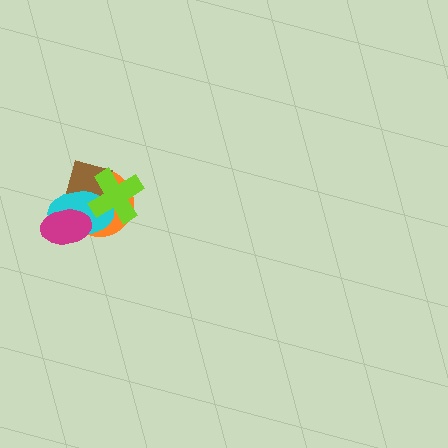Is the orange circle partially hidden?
Yes, it is partially covered by another shape.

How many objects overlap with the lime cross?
3 objects overlap with the lime cross.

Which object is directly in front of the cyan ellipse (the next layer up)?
The magenta ellipse is directly in front of the cyan ellipse.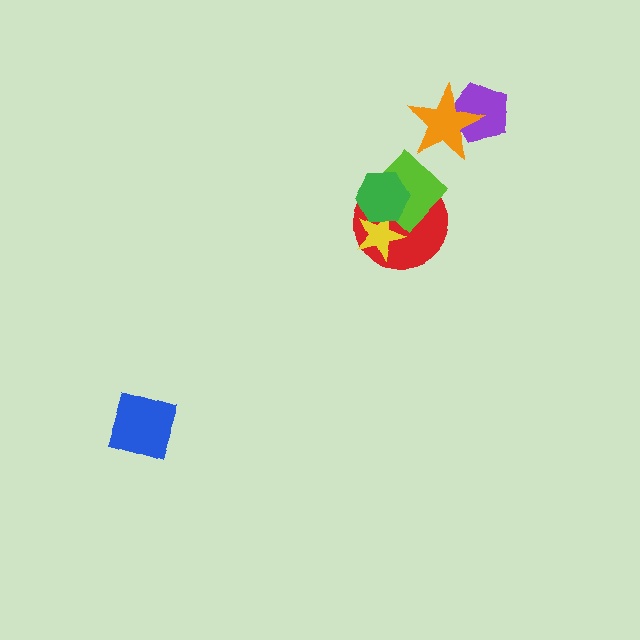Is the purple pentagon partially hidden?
Yes, it is partially covered by another shape.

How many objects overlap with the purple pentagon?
1 object overlaps with the purple pentagon.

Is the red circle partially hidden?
Yes, it is partially covered by another shape.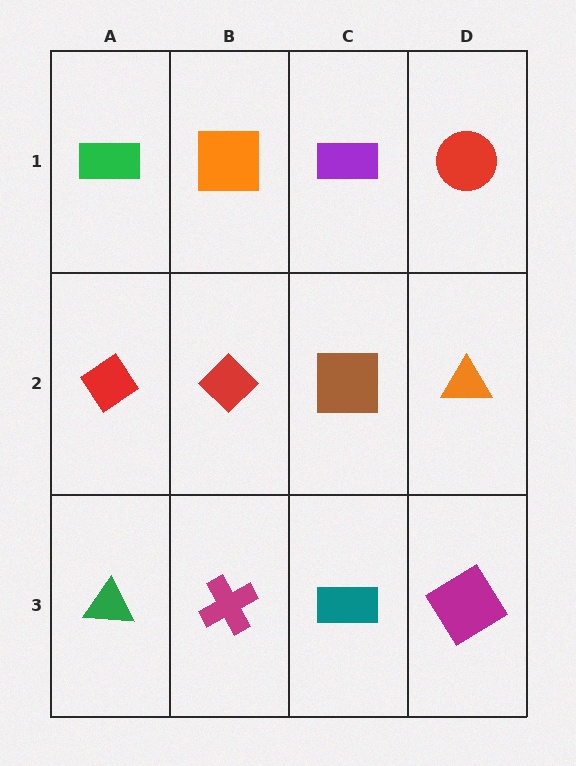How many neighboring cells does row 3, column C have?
3.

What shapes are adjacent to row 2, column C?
A purple rectangle (row 1, column C), a teal rectangle (row 3, column C), a red diamond (row 2, column B), an orange triangle (row 2, column D).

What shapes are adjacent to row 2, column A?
A green rectangle (row 1, column A), a green triangle (row 3, column A), a red diamond (row 2, column B).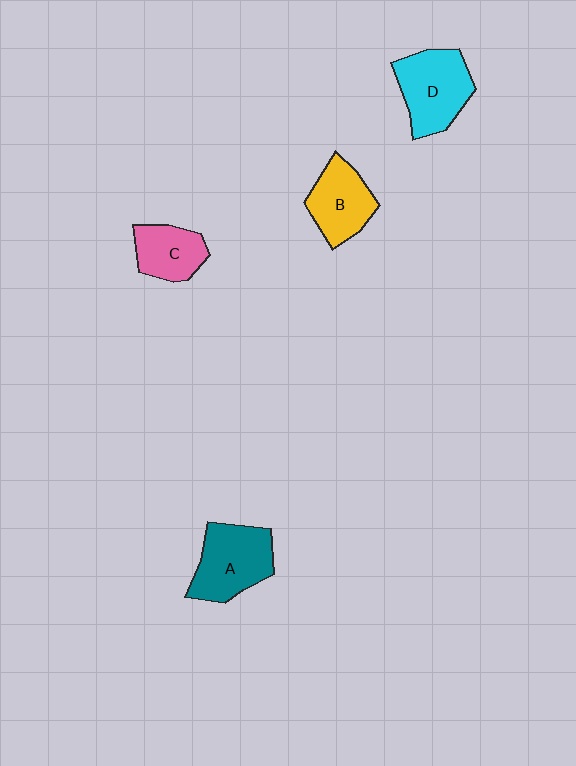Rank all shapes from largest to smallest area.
From largest to smallest: D (cyan), A (teal), B (yellow), C (pink).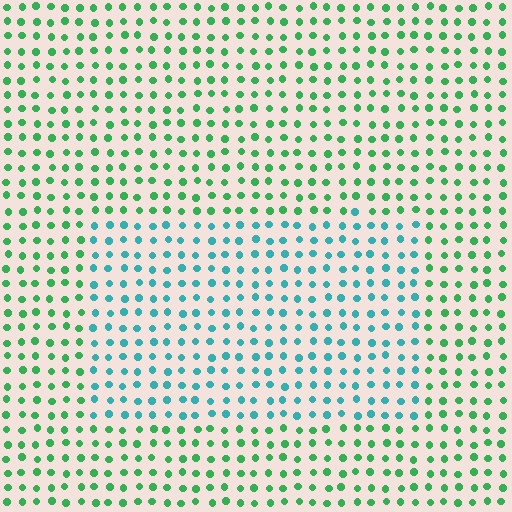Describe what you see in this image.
The image is filled with small green elements in a uniform arrangement. A rectangle-shaped region is visible where the elements are tinted to a slightly different hue, forming a subtle color boundary.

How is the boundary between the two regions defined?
The boundary is defined purely by a slight shift in hue (about 44 degrees). Spacing, size, and orientation are identical on both sides.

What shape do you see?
I see a rectangle.